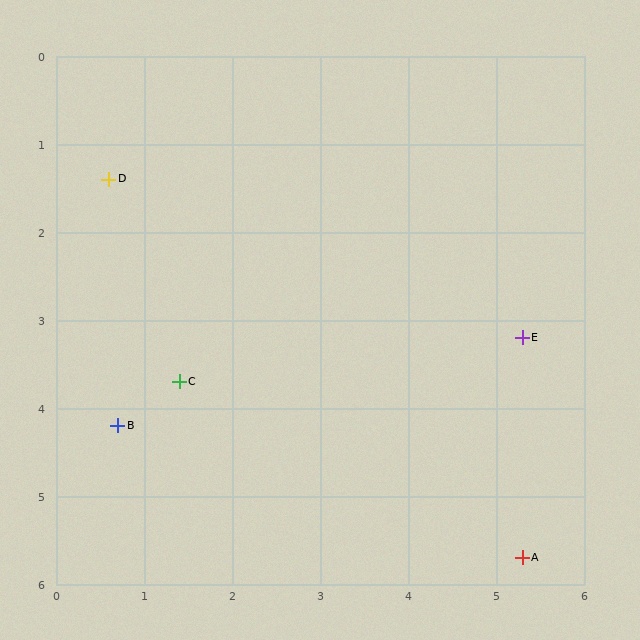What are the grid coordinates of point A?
Point A is at approximately (5.3, 5.7).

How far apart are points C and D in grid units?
Points C and D are about 2.4 grid units apart.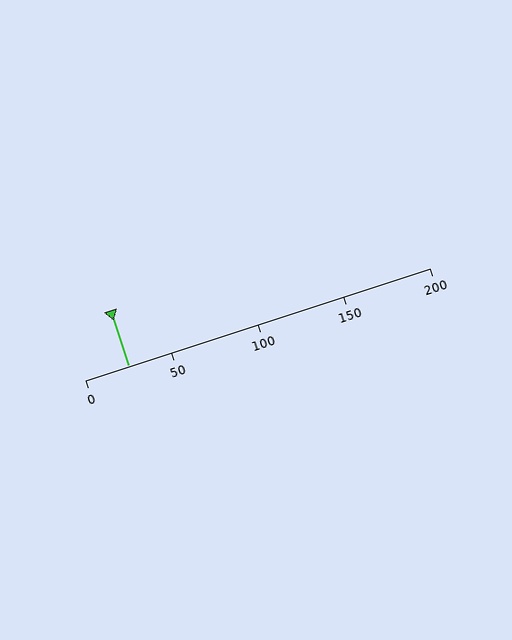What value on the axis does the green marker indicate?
The marker indicates approximately 25.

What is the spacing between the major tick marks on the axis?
The major ticks are spaced 50 apart.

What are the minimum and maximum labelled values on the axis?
The axis runs from 0 to 200.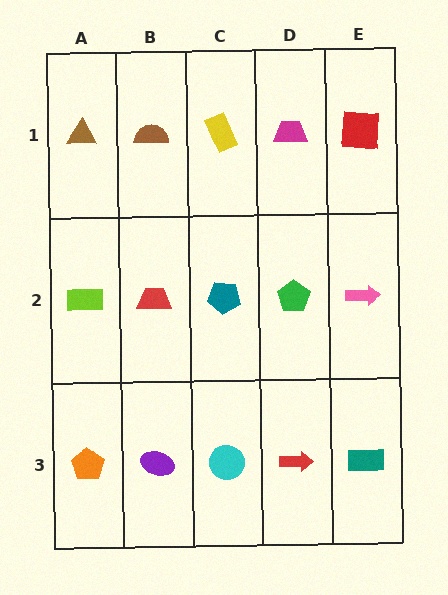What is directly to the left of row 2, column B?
A lime rectangle.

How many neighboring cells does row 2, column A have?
3.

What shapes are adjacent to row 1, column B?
A red trapezoid (row 2, column B), a brown triangle (row 1, column A), a yellow rectangle (row 1, column C).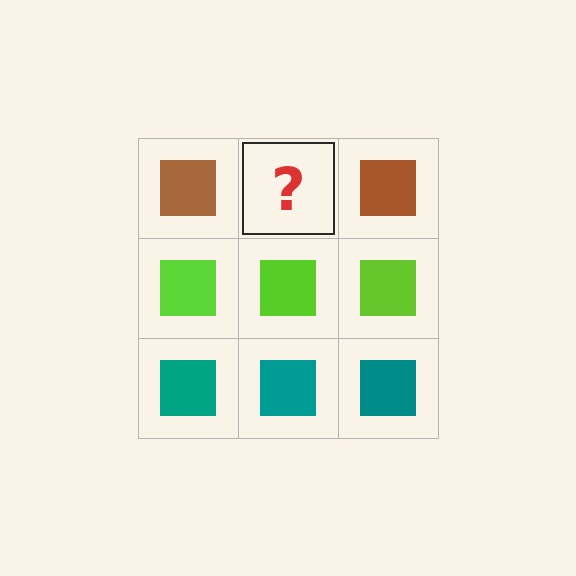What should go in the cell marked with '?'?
The missing cell should contain a brown square.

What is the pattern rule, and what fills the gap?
The rule is that each row has a consistent color. The gap should be filled with a brown square.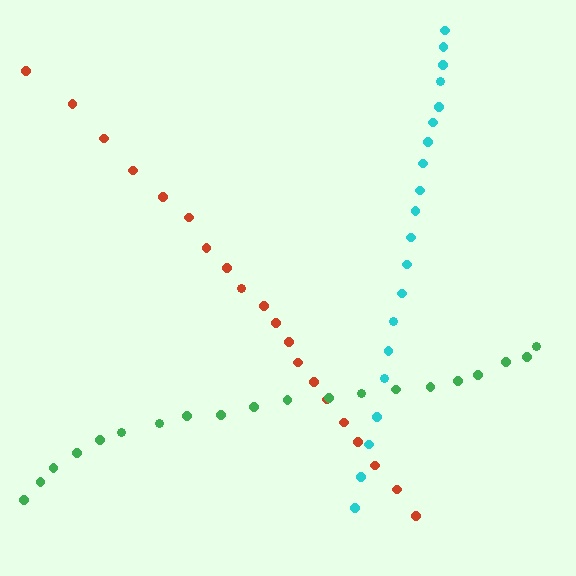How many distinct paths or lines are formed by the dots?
There are 3 distinct paths.